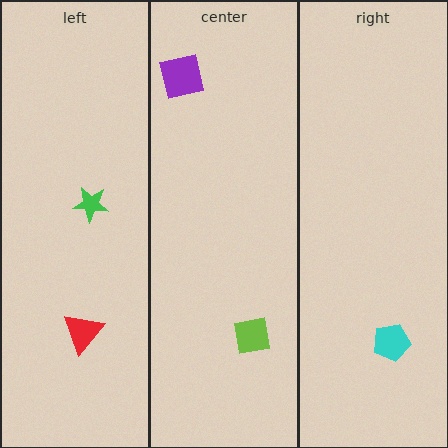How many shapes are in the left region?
2.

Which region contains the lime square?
The center region.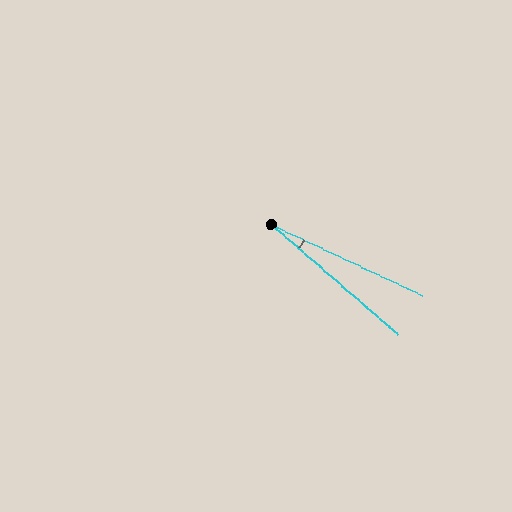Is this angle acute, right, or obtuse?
It is acute.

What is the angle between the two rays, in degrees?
Approximately 16 degrees.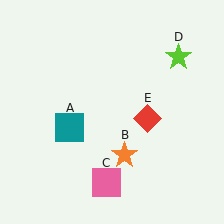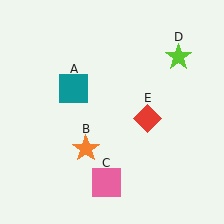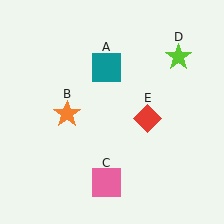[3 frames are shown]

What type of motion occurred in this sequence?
The teal square (object A), orange star (object B) rotated clockwise around the center of the scene.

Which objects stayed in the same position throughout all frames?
Pink square (object C) and lime star (object D) and red diamond (object E) remained stationary.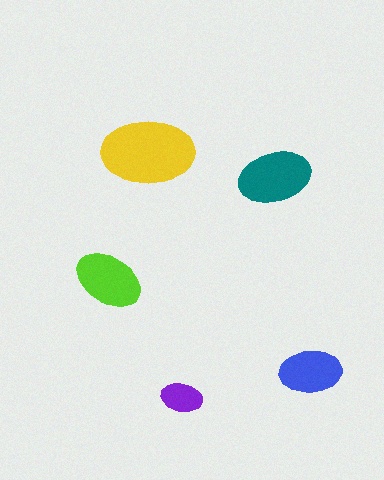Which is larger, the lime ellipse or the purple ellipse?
The lime one.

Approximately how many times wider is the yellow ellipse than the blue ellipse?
About 1.5 times wider.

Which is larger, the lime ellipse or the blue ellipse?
The lime one.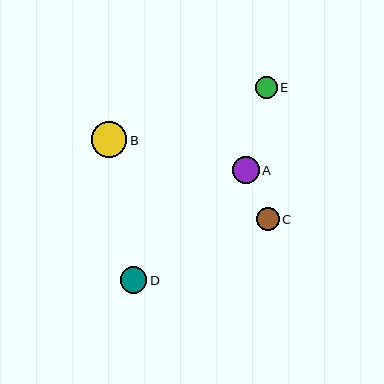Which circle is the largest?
Circle B is the largest with a size of approximately 36 pixels.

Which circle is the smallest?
Circle E is the smallest with a size of approximately 22 pixels.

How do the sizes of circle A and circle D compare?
Circle A and circle D are approximately the same size.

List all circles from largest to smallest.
From largest to smallest: B, A, D, C, E.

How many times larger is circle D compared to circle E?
Circle D is approximately 1.2 times the size of circle E.